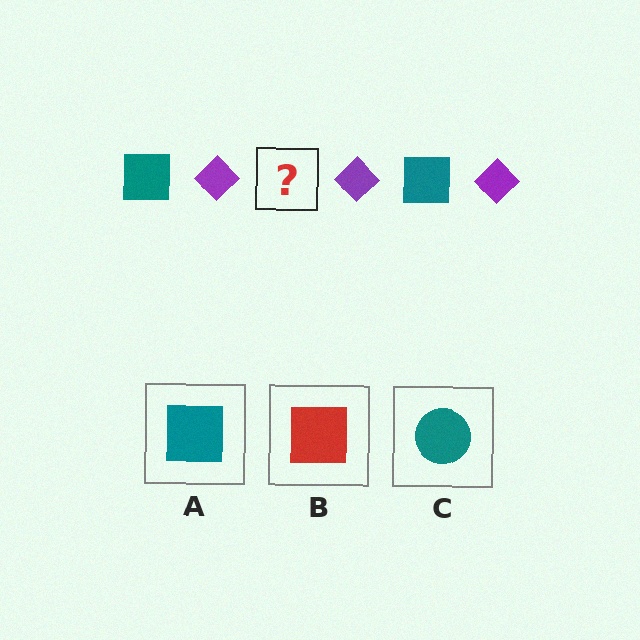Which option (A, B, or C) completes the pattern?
A.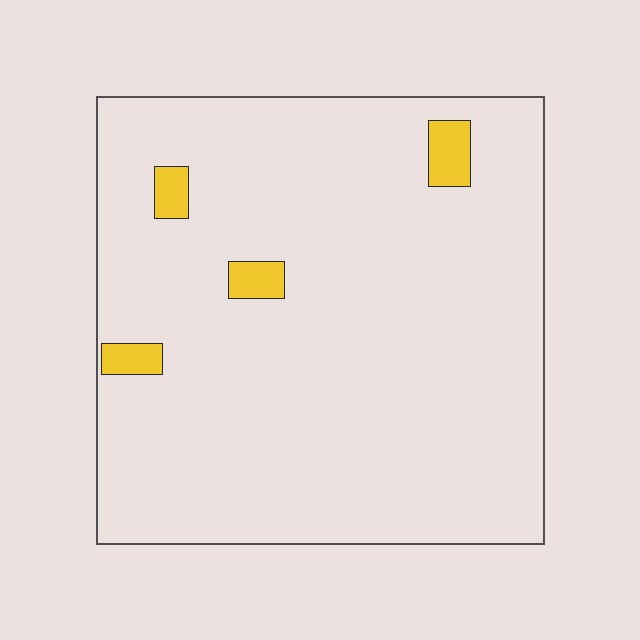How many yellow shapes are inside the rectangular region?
4.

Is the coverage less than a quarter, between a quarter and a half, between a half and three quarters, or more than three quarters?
Less than a quarter.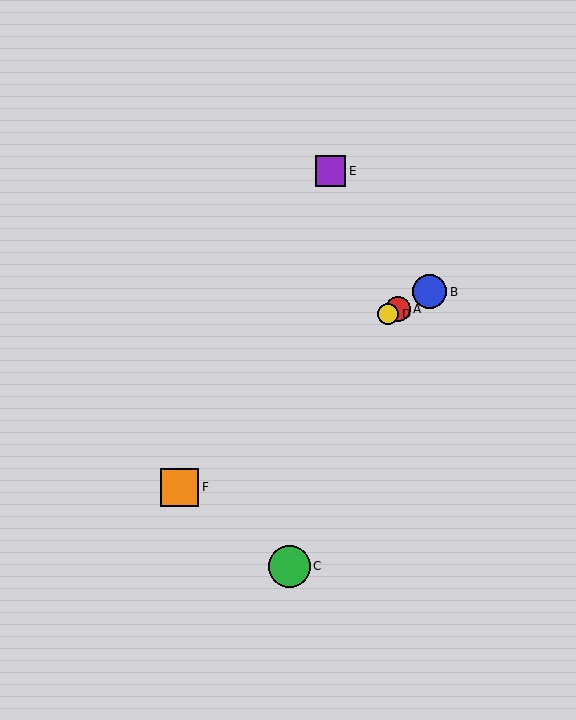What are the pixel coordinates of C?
Object C is at (289, 566).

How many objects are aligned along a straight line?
3 objects (A, B, D) are aligned along a straight line.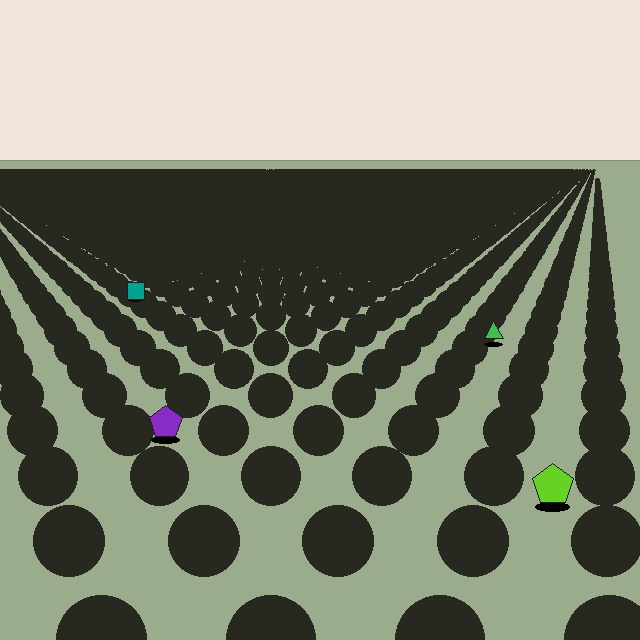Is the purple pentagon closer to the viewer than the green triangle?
Yes. The purple pentagon is closer — you can tell from the texture gradient: the ground texture is coarser near it.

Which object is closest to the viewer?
The lime pentagon is closest. The texture marks near it are larger and more spread out.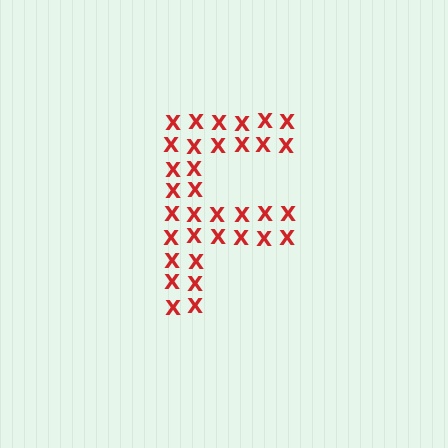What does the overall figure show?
The overall figure shows the letter F.